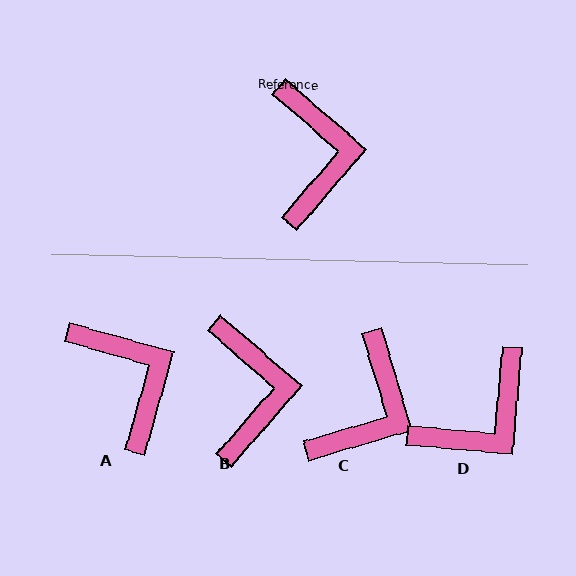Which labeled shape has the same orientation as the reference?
B.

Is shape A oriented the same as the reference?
No, it is off by about 25 degrees.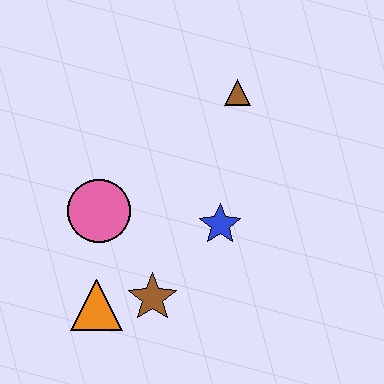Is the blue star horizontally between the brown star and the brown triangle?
Yes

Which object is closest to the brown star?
The orange triangle is closest to the brown star.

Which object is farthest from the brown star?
The brown triangle is farthest from the brown star.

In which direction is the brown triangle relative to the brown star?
The brown triangle is above the brown star.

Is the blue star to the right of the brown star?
Yes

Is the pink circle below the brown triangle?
Yes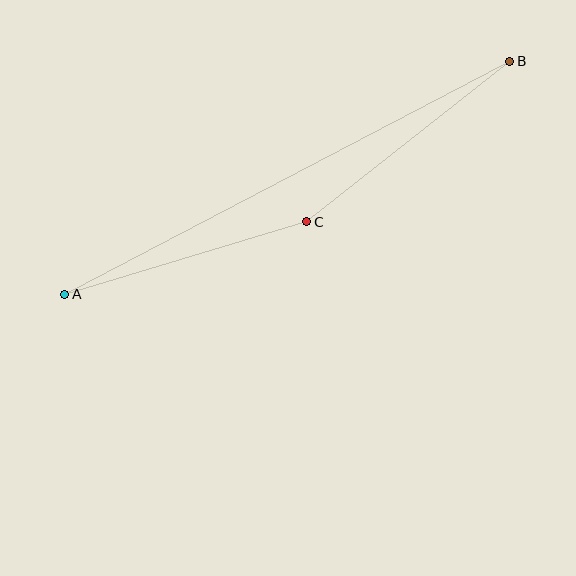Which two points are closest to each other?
Points A and C are closest to each other.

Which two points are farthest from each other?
Points A and B are farthest from each other.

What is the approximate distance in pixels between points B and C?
The distance between B and C is approximately 258 pixels.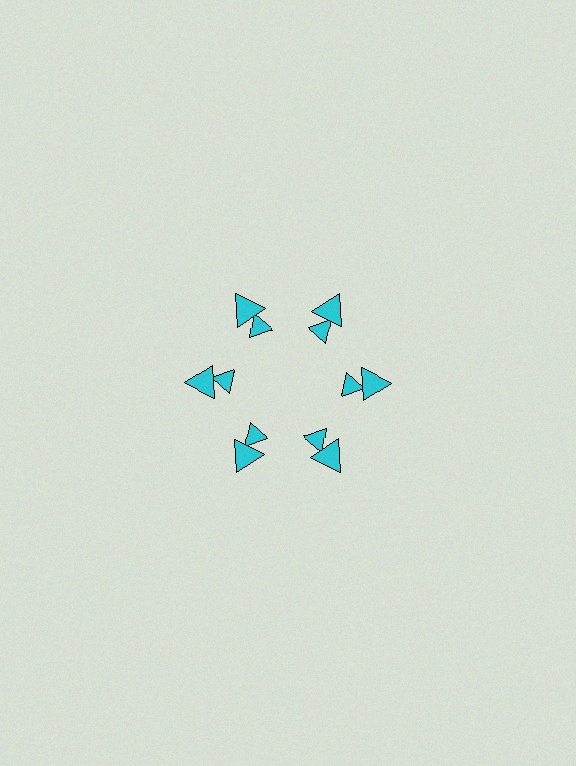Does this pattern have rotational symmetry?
Yes, this pattern has 6-fold rotational symmetry. It looks the same after rotating 60 degrees around the center.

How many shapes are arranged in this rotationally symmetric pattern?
There are 12 shapes, arranged in 6 groups of 2.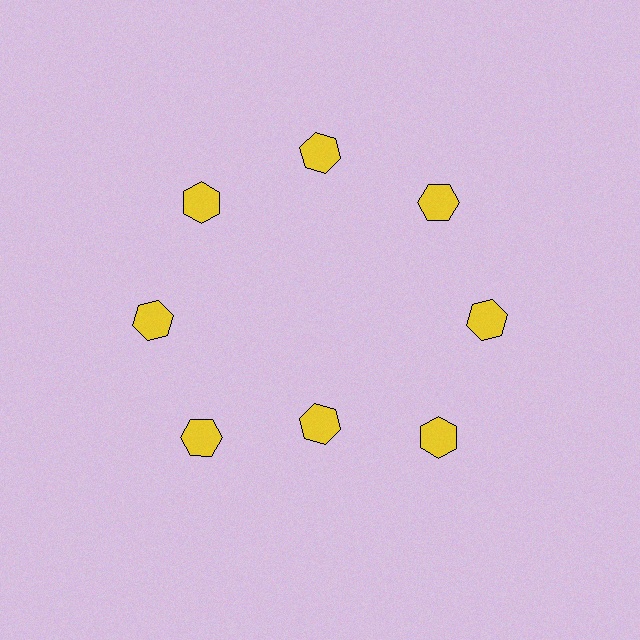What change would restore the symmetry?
The symmetry would be restored by moving it outward, back onto the ring so that all 8 hexagons sit at equal angles and equal distance from the center.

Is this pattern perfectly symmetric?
No. The 8 yellow hexagons are arranged in a ring, but one element near the 6 o'clock position is pulled inward toward the center, breaking the 8-fold rotational symmetry.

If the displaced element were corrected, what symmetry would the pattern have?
It would have 8-fold rotational symmetry — the pattern would map onto itself every 45 degrees.